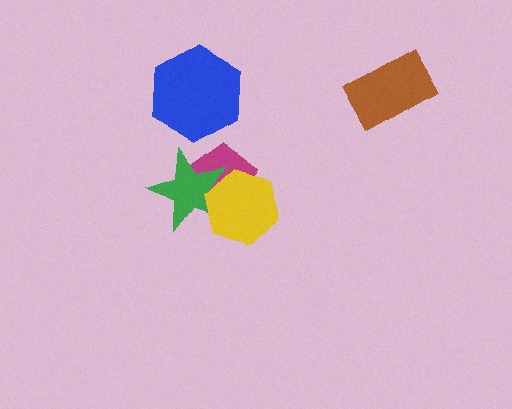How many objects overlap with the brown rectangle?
0 objects overlap with the brown rectangle.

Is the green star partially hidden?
Yes, it is partially covered by another shape.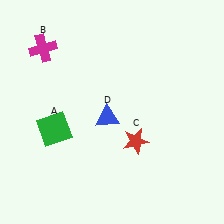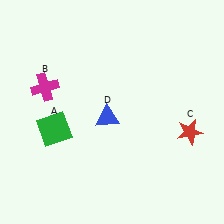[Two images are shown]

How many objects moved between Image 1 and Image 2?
2 objects moved between the two images.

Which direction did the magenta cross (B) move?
The magenta cross (B) moved down.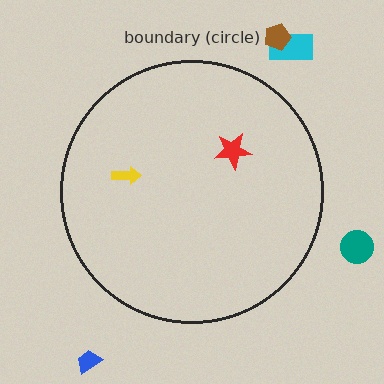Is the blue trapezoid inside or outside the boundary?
Outside.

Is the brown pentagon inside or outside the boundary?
Outside.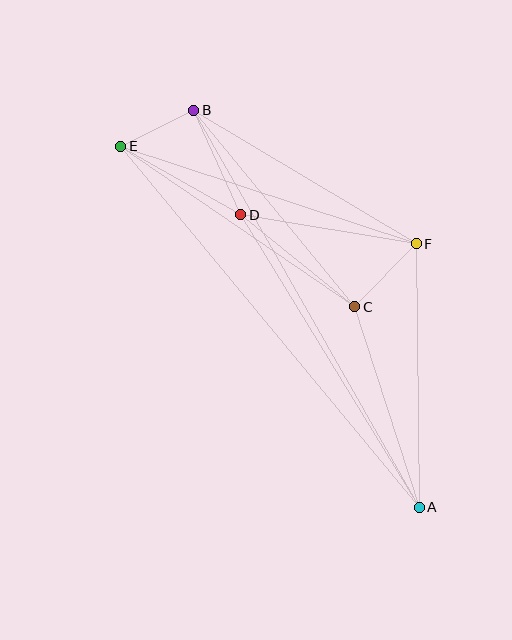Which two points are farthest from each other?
Points A and E are farthest from each other.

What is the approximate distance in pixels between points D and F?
The distance between D and F is approximately 178 pixels.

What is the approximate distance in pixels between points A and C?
The distance between A and C is approximately 211 pixels.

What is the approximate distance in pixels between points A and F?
The distance between A and F is approximately 263 pixels.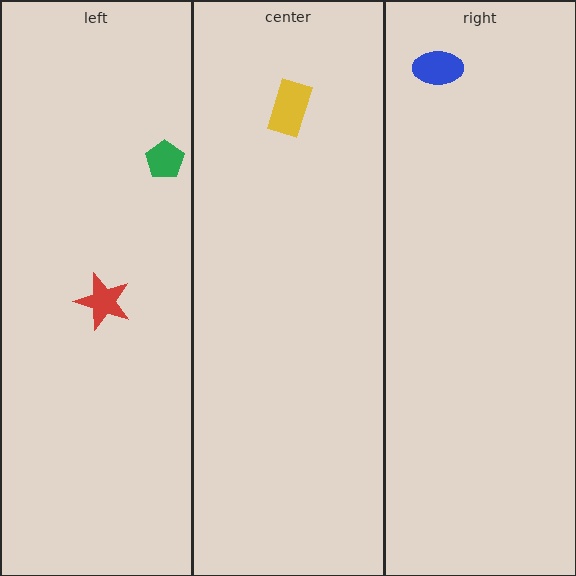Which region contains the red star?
The left region.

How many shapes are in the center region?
1.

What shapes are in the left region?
The green pentagon, the red star.